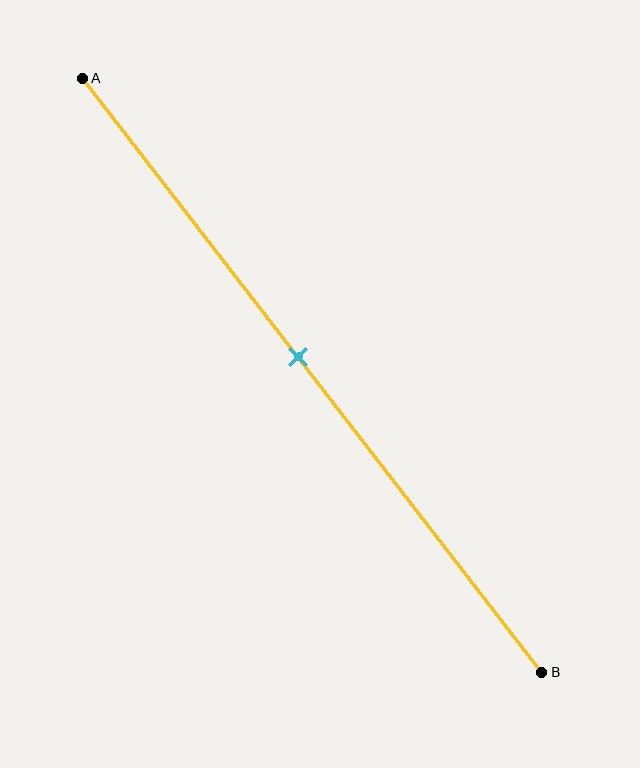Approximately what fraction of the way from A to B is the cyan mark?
The cyan mark is approximately 45% of the way from A to B.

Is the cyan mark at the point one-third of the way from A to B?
No, the mark is at about 45% from A, not at the 33% one-third point.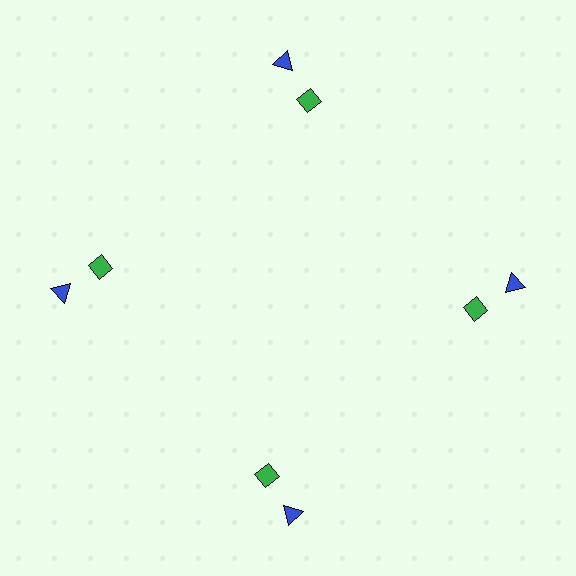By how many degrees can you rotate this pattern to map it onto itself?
The pattern maps onto itself every 90 degrees of rotation.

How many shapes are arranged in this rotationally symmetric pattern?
There are 8 shapes, arranged in 4 groups of 2.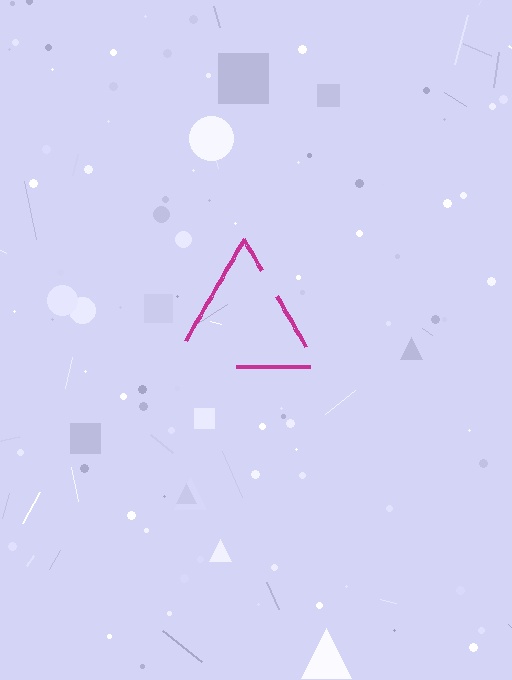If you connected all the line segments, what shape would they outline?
They would outline a triangle.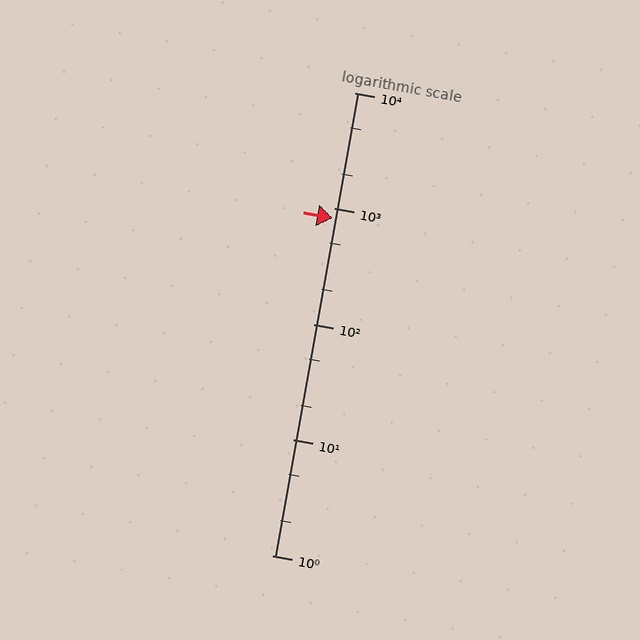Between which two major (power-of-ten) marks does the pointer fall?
The pointer is between 100 and 1000.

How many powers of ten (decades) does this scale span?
The scale spans 4 decades, from 1 to 10000.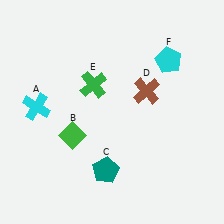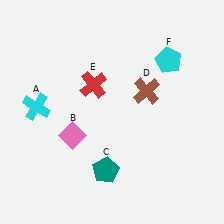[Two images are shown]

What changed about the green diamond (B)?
In Image 1, B is green. In Image 2, it changed to pink.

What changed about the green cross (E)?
In Image 1, E is green. In Image 2, it changed to red.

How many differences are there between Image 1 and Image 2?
There are 2 differences between the two images.